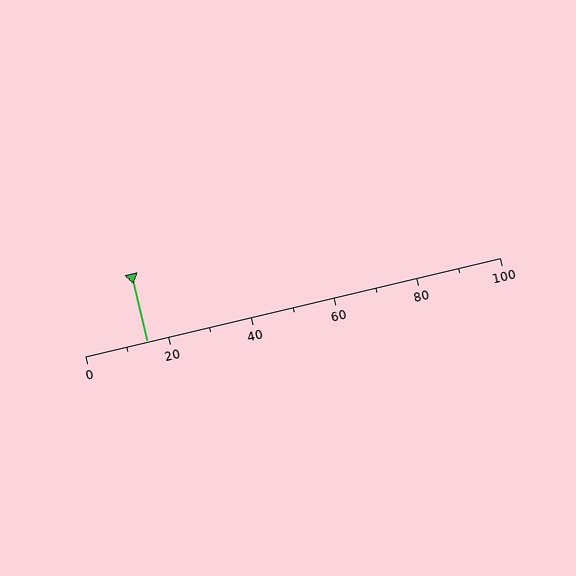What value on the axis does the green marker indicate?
The marker indicates approximately 15.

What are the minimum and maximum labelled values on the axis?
The axis runs from 0 to 100.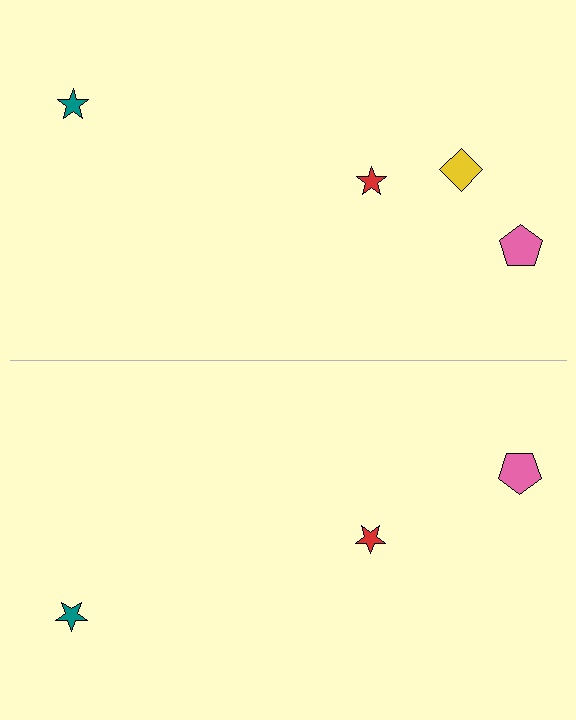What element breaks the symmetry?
A yellow diamond is missing from the bottom side.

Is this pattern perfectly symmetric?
No, the pattern is not perfectly symmetric. A yellow diamond is missing from the bottom side.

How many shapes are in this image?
There are 7 shapes in this image.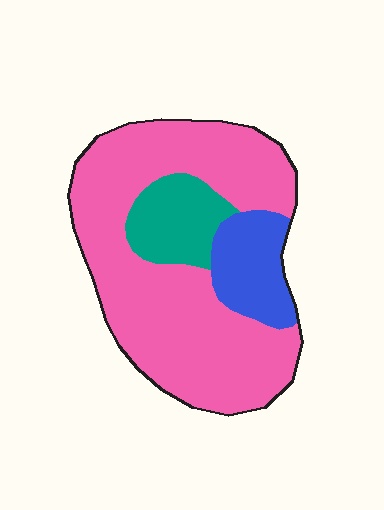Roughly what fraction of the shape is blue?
Blue takes up about one eighth (1/8) of the shape.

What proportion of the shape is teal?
Teal covers roughly 15% of the shape.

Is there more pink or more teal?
Pink.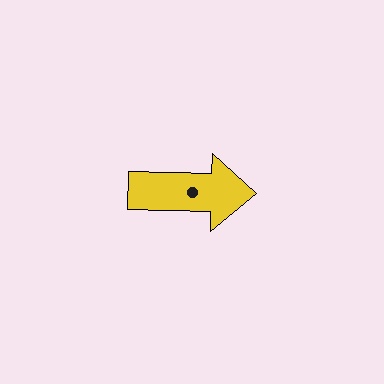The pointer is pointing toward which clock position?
Roughly 3 o'clock.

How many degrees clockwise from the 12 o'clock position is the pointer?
Approximately 91 degrees.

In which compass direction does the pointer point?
East.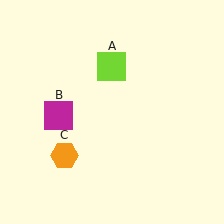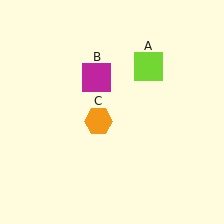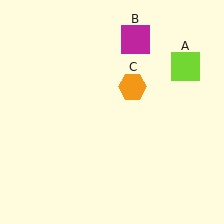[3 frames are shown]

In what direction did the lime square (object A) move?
The lime square (object A) moved right.